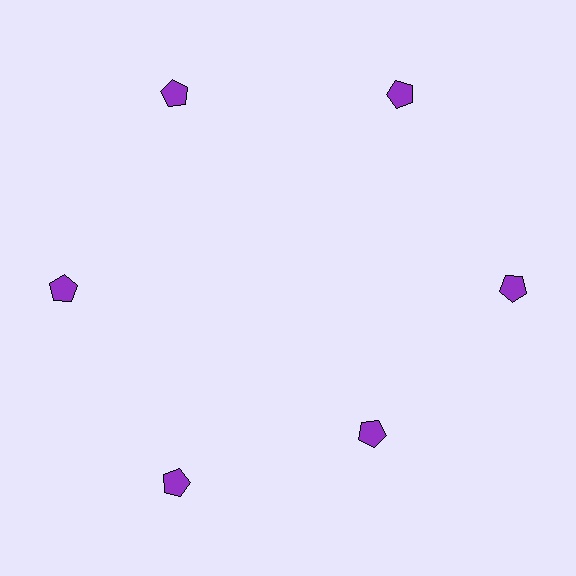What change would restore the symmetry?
The symmetry would be restored by moving it outward, back onto the ring so that all 6 pentagons sit at equal angles and equal distance from the center.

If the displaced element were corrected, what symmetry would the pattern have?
It would have 6-fold rotational symmetry — the pattern would map onto itself every 60 degrees.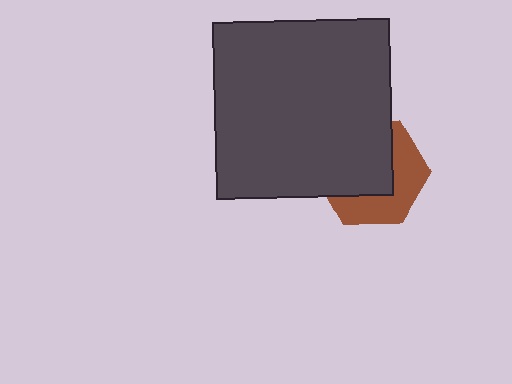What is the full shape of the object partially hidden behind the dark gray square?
The partially hidden object is a brown hexagon.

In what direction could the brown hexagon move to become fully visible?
The brown hexagon could move toward the lower-right. That would shift it out from behind the dark gray square entirely.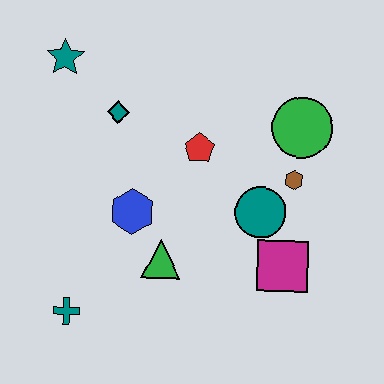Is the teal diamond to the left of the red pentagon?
Yes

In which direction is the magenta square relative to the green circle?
The magenta square is below the green circle.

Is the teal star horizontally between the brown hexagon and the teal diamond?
No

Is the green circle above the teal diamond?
No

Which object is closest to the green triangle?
The blue hexagon is closest to the green triangle.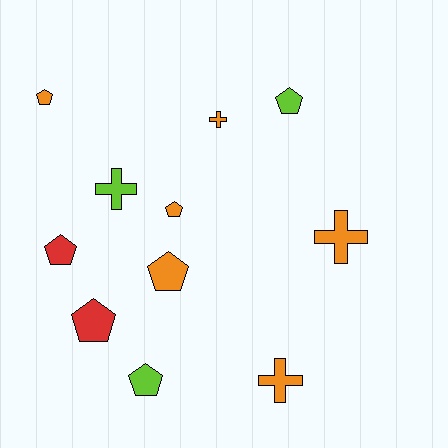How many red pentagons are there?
There are 2 red pentagons.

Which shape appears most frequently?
Pentagon, with 7 objects.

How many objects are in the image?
There are 11 objects.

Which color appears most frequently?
Orange, with 6 objects.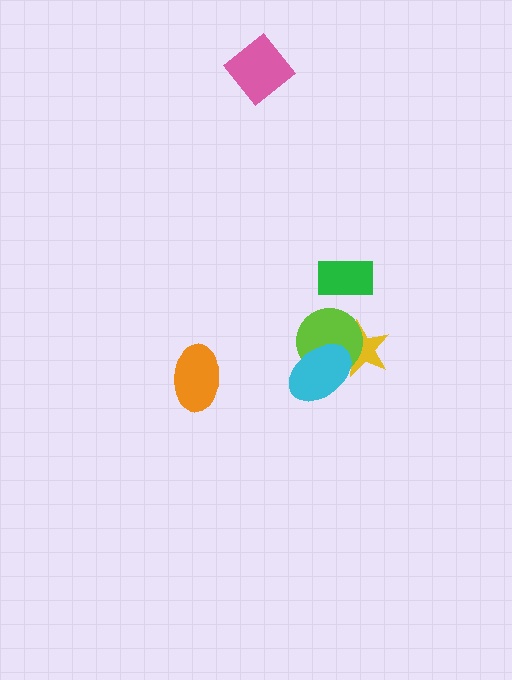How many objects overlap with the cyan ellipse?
2 objects overlap with the cyan ellipse.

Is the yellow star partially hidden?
Yes, it is partially covered by another shape.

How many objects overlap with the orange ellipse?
0 objects overlap with the orange ellipse.